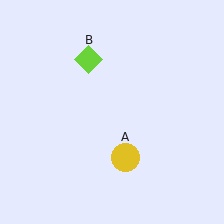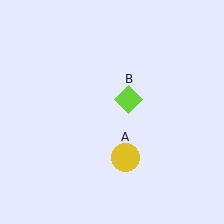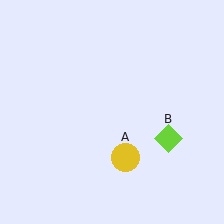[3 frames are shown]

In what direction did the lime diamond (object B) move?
The lime diamond (object B) moved down and to the right.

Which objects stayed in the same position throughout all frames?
Yellow circle (object A) remained stationary.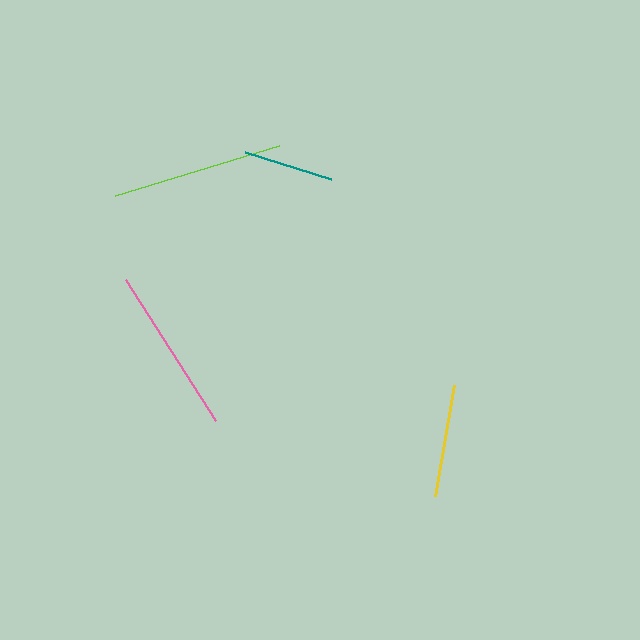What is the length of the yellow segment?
The yellow segment is approximately 113 pixels long.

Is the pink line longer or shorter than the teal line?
The pink line is longer than the teal line.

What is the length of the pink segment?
The pink segment is approximately 167 pixels long.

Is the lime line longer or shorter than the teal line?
The lime line is longer than the teal line.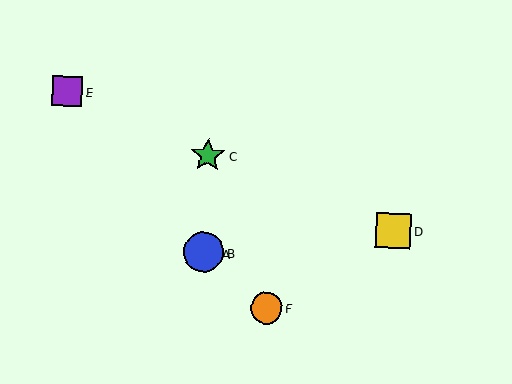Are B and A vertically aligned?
Yes, both are at x≈203.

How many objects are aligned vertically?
3 objects (A, B, C) are aligned vertically.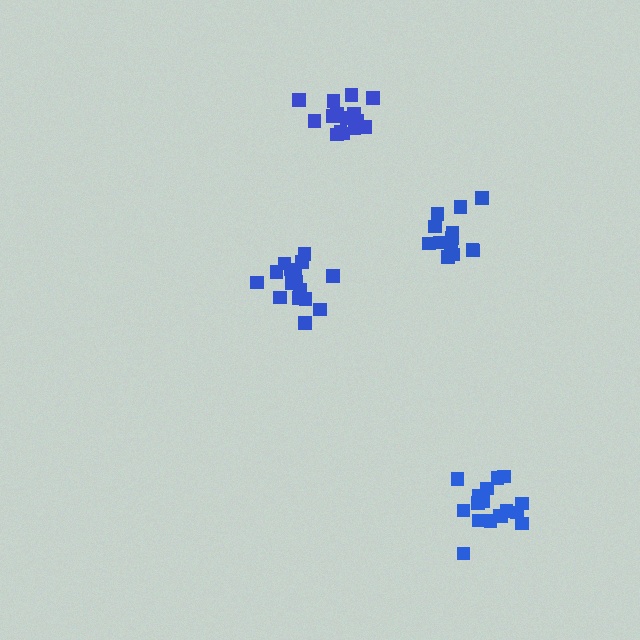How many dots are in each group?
Group 1: 16 dots, Group 2: 13 dots, Group 3: 16 dots, Group 4: 17 dots (62 total).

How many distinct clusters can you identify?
There are 4 distinct clusters.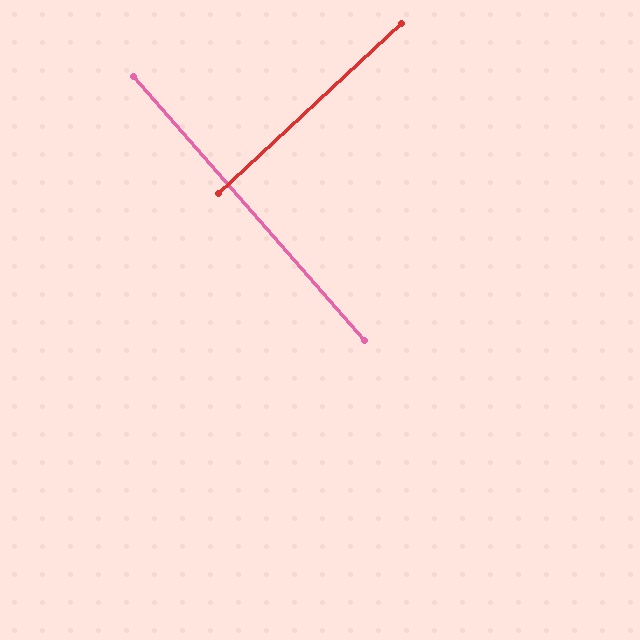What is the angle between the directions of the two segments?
Approximately 88 degrees.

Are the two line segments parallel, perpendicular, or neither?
Perpendicular — they meet at approximately 88°.